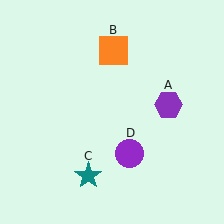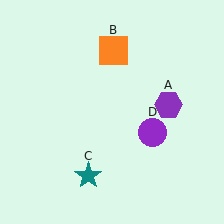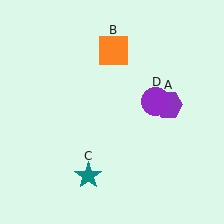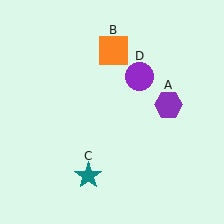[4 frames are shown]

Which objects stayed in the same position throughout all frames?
Purple hexagon (object A) and orange square (object B) and teal star (object C) remained stationary.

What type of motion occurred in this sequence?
The purple circle (object D) rotated counterclockwise around the center of the scene.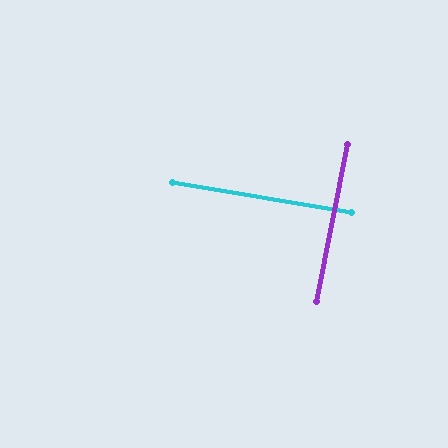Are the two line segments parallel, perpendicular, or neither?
Perpendicular — they meet at approximately 88°.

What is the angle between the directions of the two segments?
Approximately 88 degrees.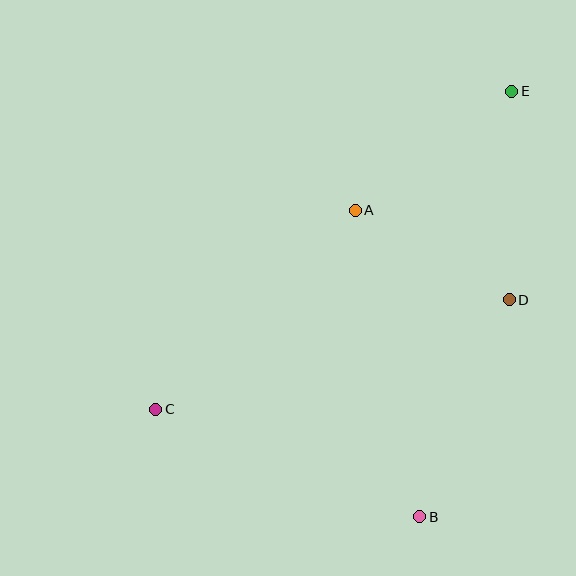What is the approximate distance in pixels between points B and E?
The distance between B and E is approximately 435 pixels.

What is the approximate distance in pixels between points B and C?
The distance between B and C is approximately 285 pixels.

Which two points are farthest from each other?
Points C and E are farthest from each other.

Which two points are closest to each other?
Points A and D are closest to each other.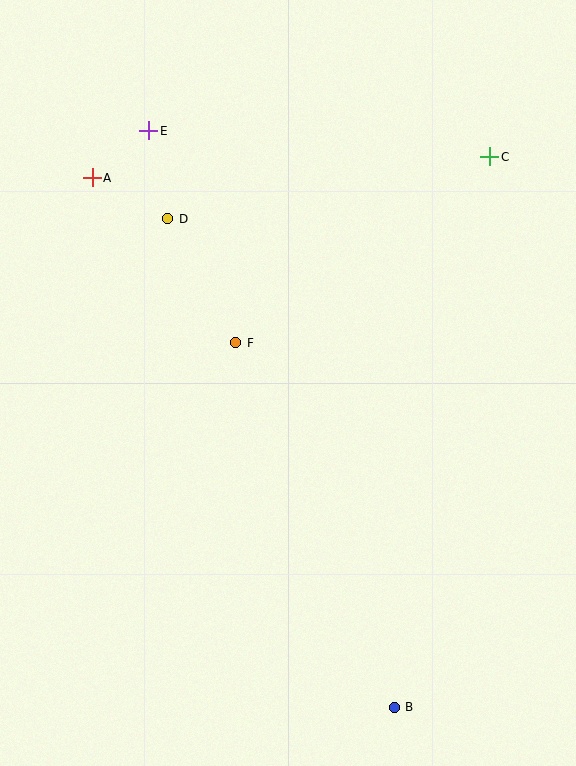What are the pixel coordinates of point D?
Point D is at (168, 219).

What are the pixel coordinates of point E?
Point E is at (149, 131).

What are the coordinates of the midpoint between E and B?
The midpoint between E and B is at (271, 419).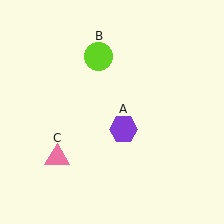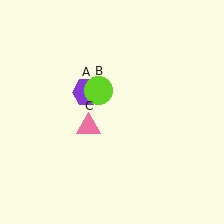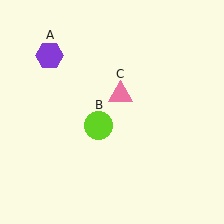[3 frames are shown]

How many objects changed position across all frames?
3 objects changed position: purple hexagon (object A), lime circle (object B), pink triangle (object C).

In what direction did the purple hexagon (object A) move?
The purple hexagon (object A) moved up and to the left.